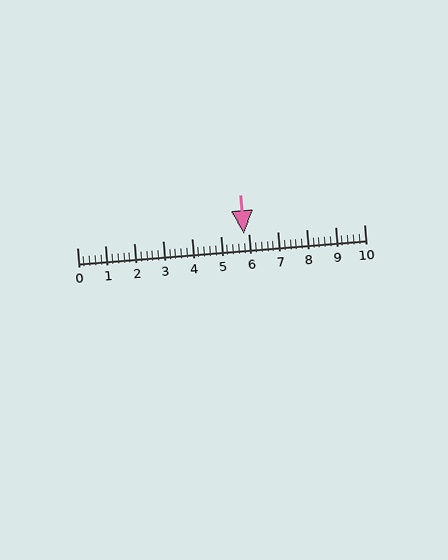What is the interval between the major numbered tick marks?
The major tick marks are spaced 1 units apart.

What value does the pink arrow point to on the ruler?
The pink arrow points to approximately 5.8.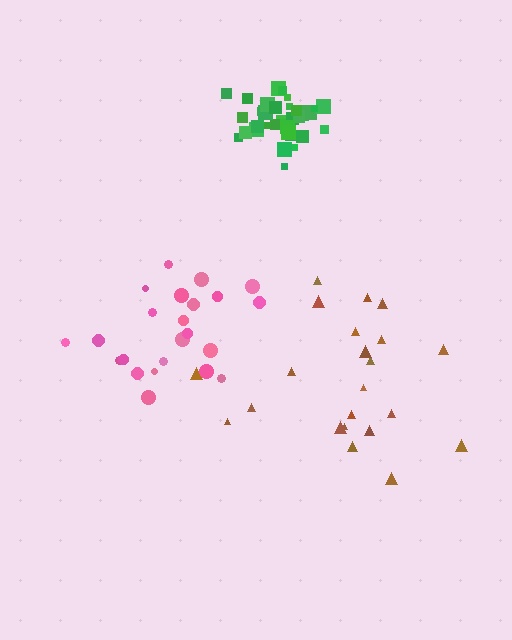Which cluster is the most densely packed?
Green.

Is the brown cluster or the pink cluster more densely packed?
Pink.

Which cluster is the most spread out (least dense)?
Brown.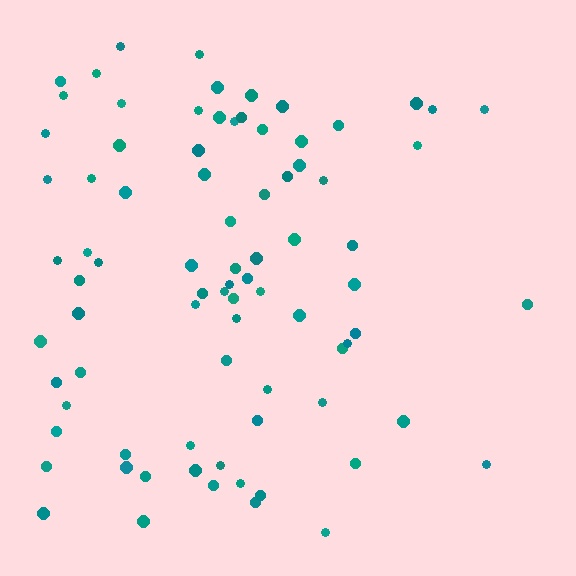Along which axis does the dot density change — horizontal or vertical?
Horizontal.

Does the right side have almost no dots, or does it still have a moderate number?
Still a moderate number, just noticeably fewer than the left.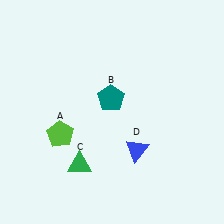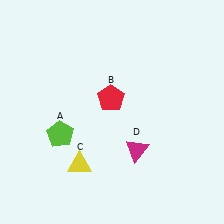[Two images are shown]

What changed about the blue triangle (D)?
In Image 1, D is blue. In Image 2, it changed to magenta.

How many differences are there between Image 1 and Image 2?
There are 3 differences between the two images.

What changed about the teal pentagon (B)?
In Image 1, B is teal. In Image 2, it changed to red.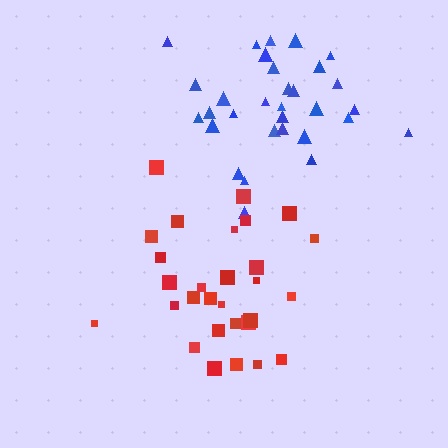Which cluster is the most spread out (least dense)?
Red.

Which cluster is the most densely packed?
Blue.